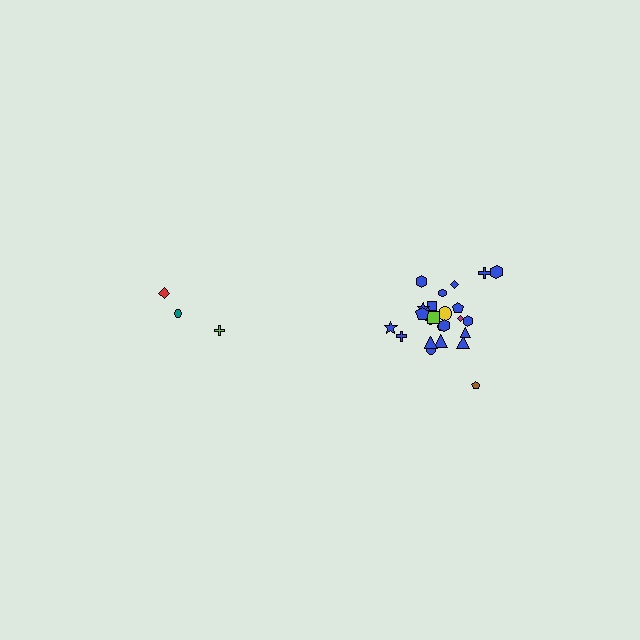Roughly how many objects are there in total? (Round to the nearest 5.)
Roughly 30 objects in total.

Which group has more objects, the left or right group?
The right group.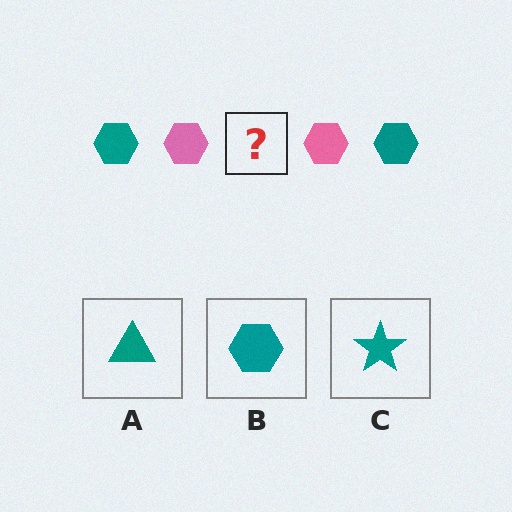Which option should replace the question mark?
Option B.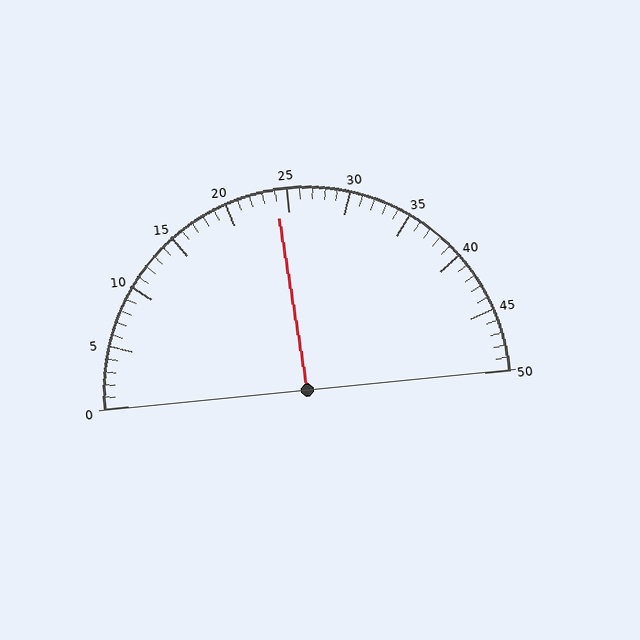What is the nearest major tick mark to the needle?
The nearest major tick mark is 25.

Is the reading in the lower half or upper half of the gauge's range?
The reading is in the lower half of the range (0 to 50).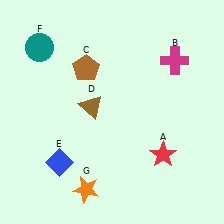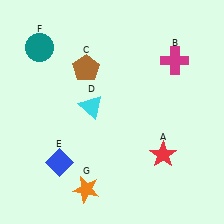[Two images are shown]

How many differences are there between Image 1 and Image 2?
There is 1 difference between the two images.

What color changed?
The triangle (D) changed from brown in Image 1 to cyan in Image 2.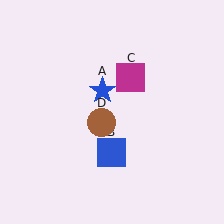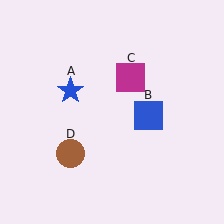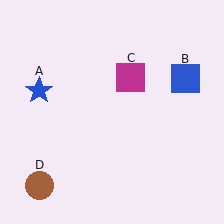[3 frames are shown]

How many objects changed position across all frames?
3 objects changed position: blue star (object A), blue square (object B), brown circle (object D).